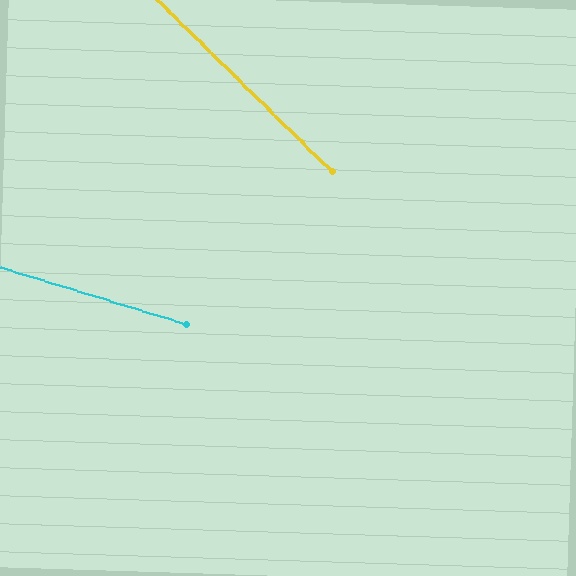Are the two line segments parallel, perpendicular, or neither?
Neither parallel nor perpendicular — they differ by about 28°.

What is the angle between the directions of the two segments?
Approximately 28 degrees.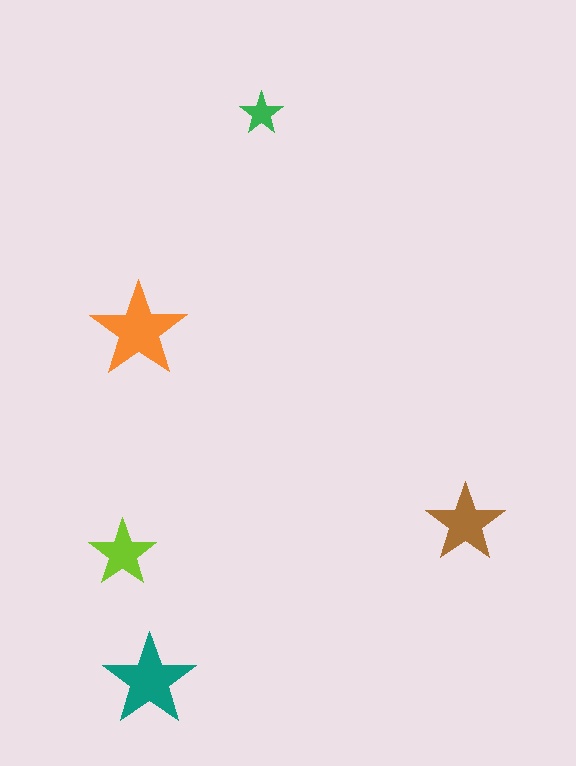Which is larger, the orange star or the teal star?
The orange one.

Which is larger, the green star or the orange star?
The orange one.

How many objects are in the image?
There are 5 objects in the image.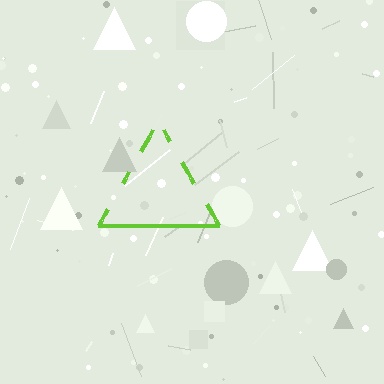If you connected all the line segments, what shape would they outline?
They would outline a triangle.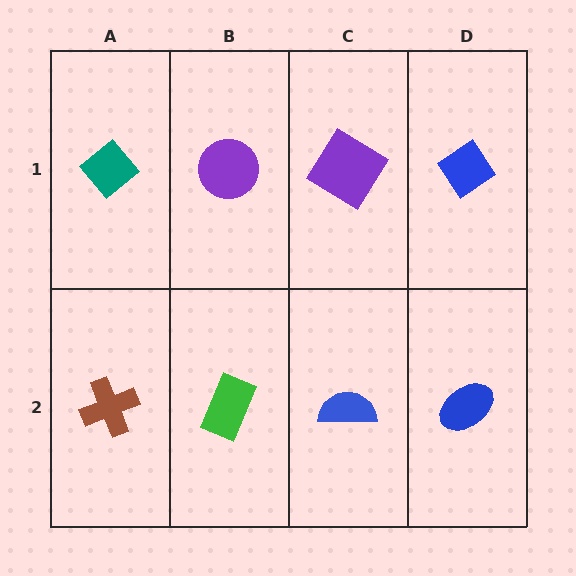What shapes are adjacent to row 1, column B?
A green rectangle (row 2, column B), a teal diamond (row 1, column A), a purple diamond (row 1, column C).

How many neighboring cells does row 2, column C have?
3.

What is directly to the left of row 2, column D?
A blue semicircle.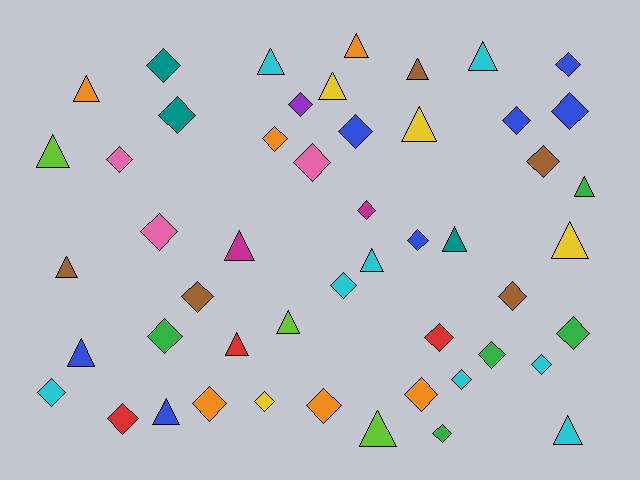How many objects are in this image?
There are 50 objects.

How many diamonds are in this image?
There are 30 diamonds.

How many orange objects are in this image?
There are 6 orange objects.